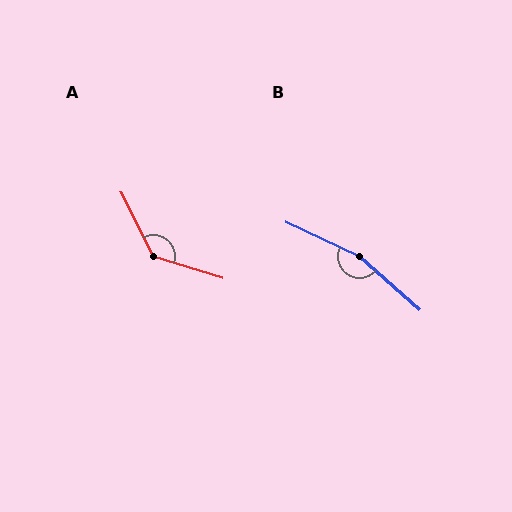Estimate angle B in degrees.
Approximately 164 degrees.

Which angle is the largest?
B, at approximately 164 degrees.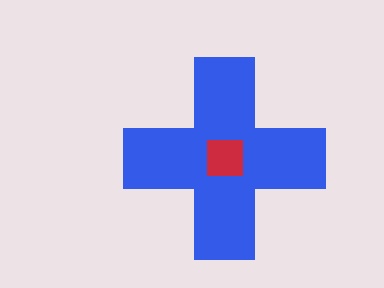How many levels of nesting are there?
2.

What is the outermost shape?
The blue cross.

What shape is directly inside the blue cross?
The red square.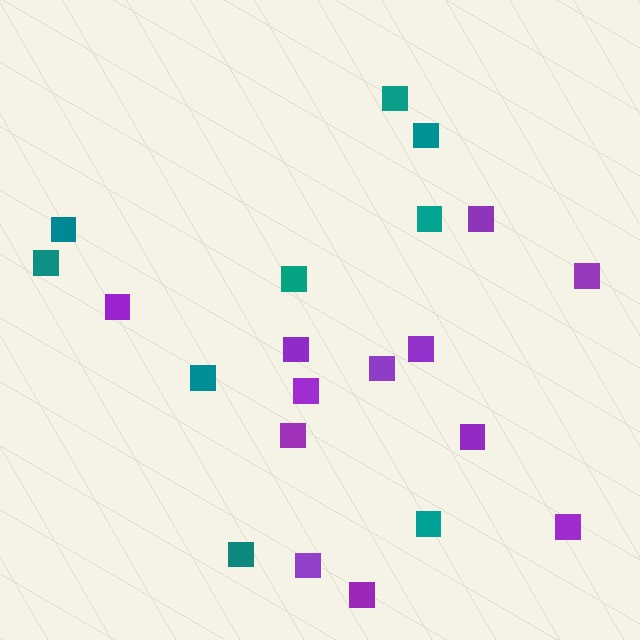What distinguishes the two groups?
There are 2 groups: one group of purple squares (12) and one group of teal squares (9).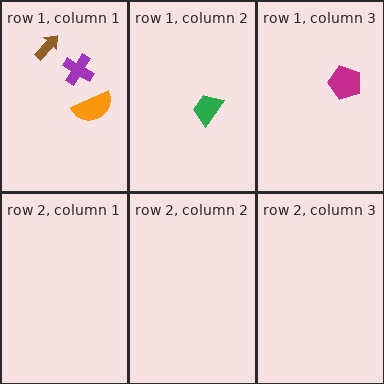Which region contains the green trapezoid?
The row 1, column 2 region.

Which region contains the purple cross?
The row 1, column 1 region.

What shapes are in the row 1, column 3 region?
The magenta pentagon.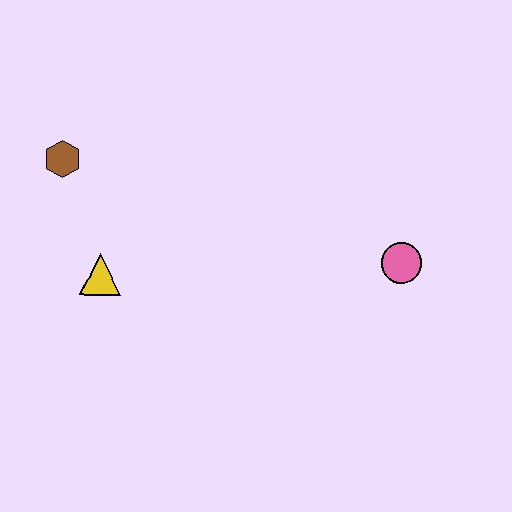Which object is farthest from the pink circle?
The brown hexagon is farthest from the pink circle.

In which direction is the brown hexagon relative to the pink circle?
The brown hexagon is to the left of the pink circle.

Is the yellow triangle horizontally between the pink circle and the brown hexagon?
Yes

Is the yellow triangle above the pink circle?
No